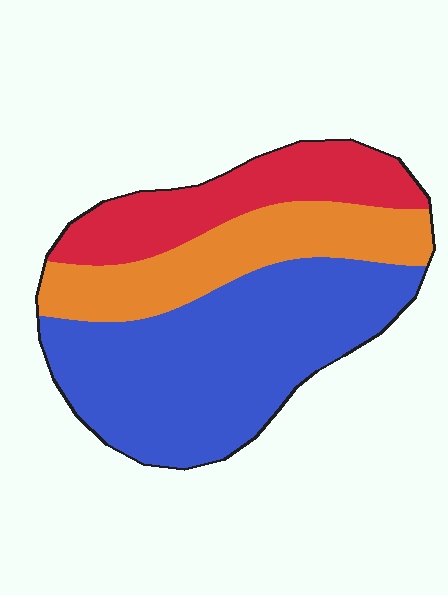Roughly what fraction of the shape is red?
Red covers about 25% of the shape.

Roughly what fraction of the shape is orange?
Orange takes up between a quarter and a half of the shape.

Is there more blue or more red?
Blue.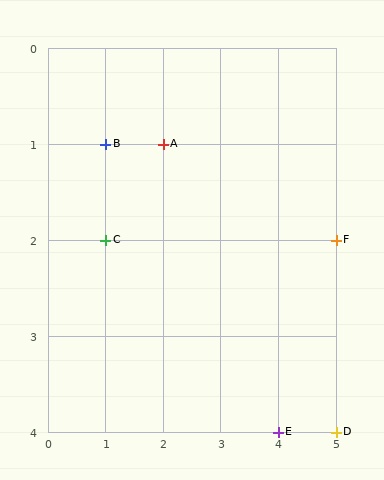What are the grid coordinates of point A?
Point A is at grid coordinates (2, 1).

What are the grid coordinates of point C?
Point C is at grid coordinates (1, 2).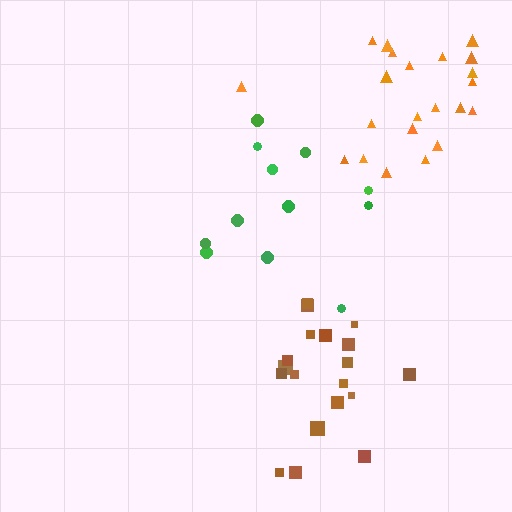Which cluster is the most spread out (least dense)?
Green.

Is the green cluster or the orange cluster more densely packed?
Orange.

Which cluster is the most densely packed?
Orange.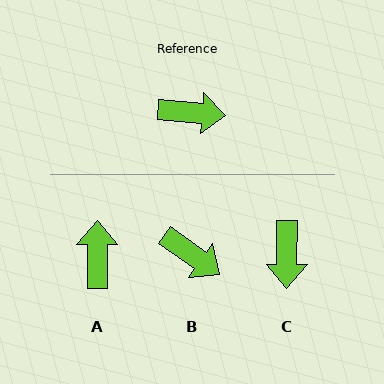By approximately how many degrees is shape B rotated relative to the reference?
Approximately 31 degrees clockwise.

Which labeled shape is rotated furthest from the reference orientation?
A, about 95 degrees away.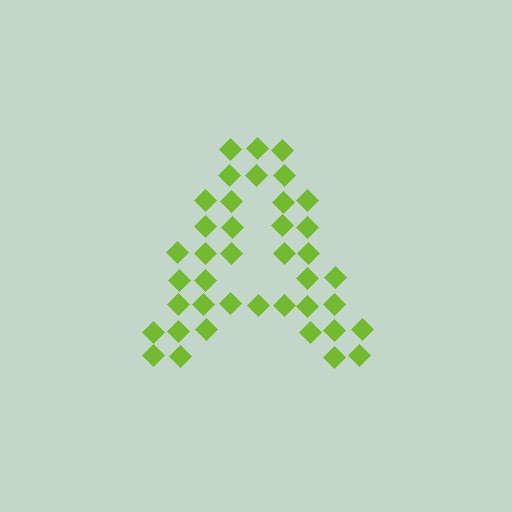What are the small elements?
The small elements are diamonds.